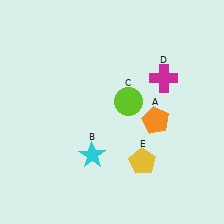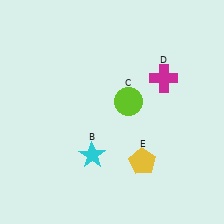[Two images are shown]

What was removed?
The orange pentagon (A) was removed in Image 2.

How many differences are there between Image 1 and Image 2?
There is 1 difference between the two images.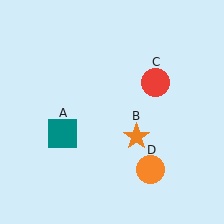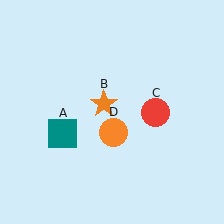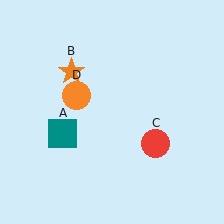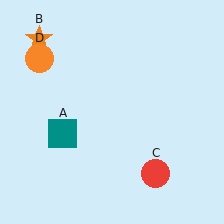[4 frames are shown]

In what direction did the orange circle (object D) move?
The orange circle (object D) moved up and to the left.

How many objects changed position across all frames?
3 objects changed position: orange star (object B), red circle (object C), orange circle (object D).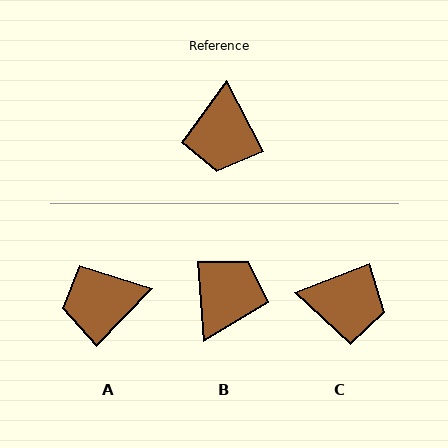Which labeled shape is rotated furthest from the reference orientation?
B, about 157 degrees away.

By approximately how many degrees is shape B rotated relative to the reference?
Approximately 157 degrees counter-clockwise.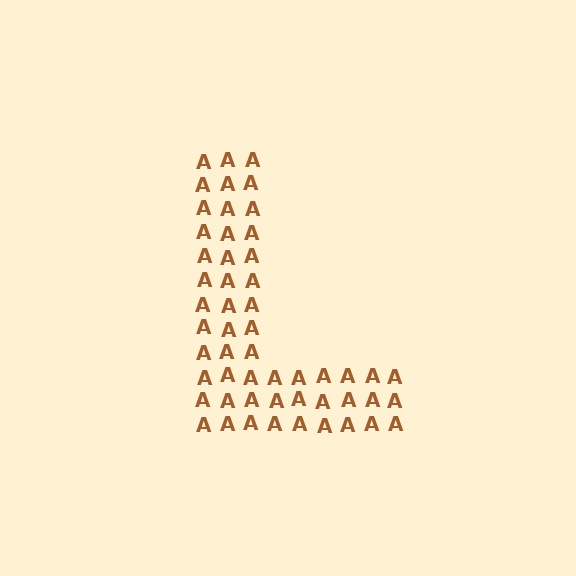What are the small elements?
The small elements are letter A's.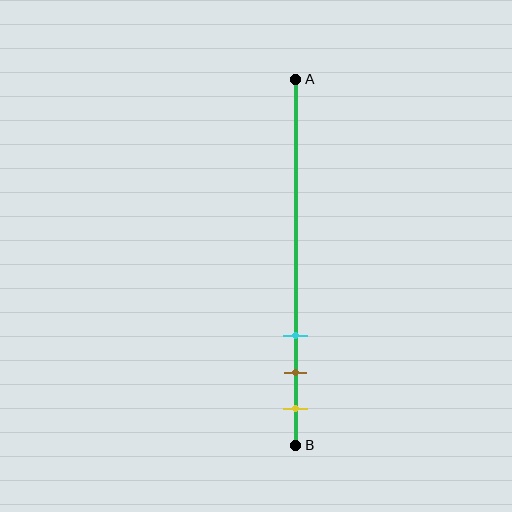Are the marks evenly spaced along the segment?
Yes, the marks are approximately evenly spaced.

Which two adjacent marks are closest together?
The brown and yellow marks are the closest adjacent pair.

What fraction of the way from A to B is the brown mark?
The brown mark is approximately 80% (0.8) of the way from A to B.